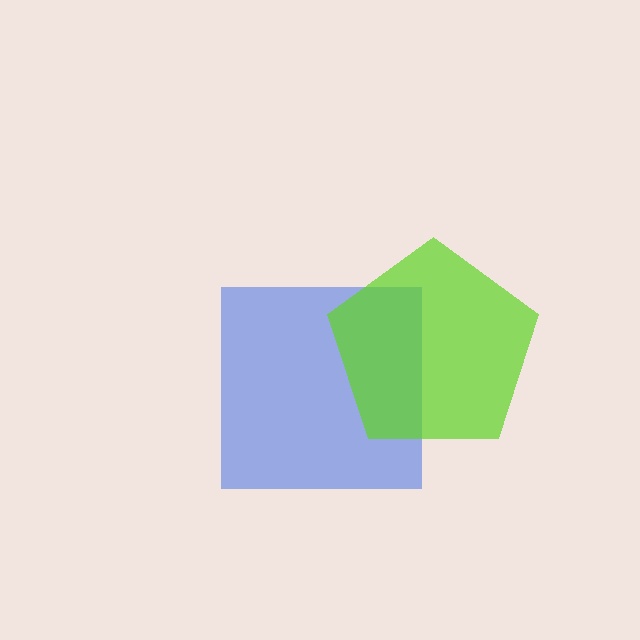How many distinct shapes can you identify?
There are 2 distinct shapes: a blue square, a lime pentagon.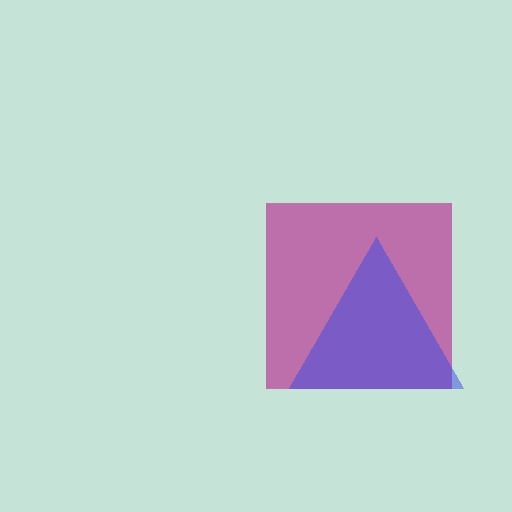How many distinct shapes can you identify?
There are 2 distinct shapes: a magenta square, a blue triangle.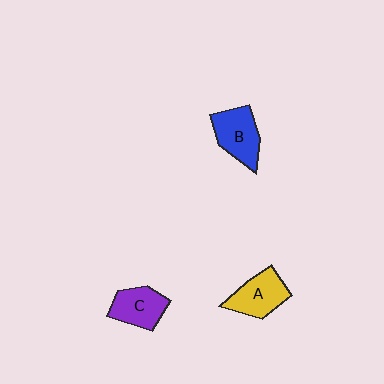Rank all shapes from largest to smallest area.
From largest to smallest: B (blue), A (yellow), C (purple).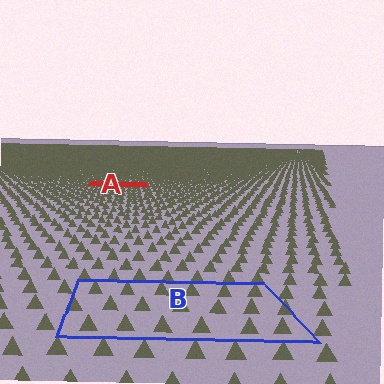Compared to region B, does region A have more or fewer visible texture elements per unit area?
Region A has more texture elements per unit area — they are packed more densely because it is farther away.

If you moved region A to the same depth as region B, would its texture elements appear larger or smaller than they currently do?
They would appear larger. At a closer depth, the same texture elements are projected at a bigger on-screen size.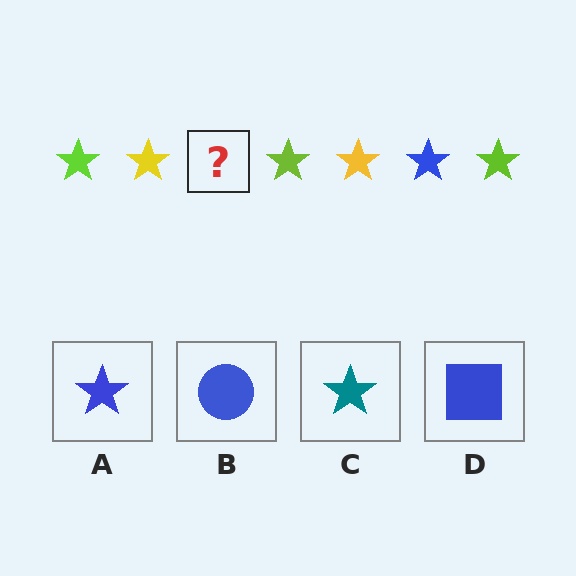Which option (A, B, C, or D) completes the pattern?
A.